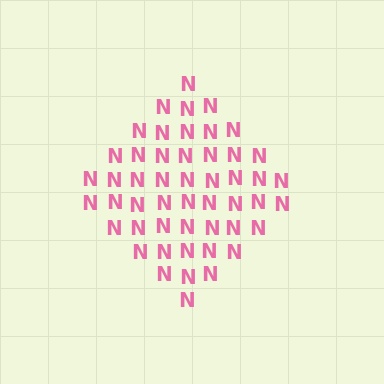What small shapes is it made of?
It is made of small letter N's.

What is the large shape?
The large shape is a diamond.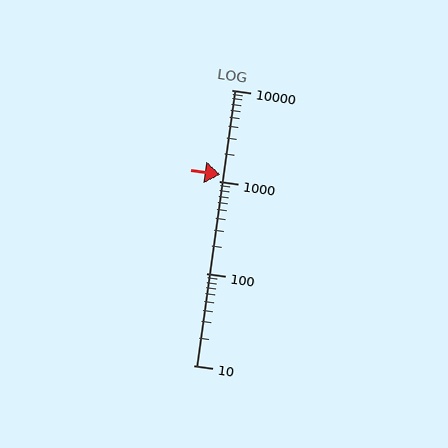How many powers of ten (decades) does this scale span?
The scale spans 3 decades, from 10 to 10000.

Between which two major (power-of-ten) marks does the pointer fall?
The pointer is between 1000 and 10000.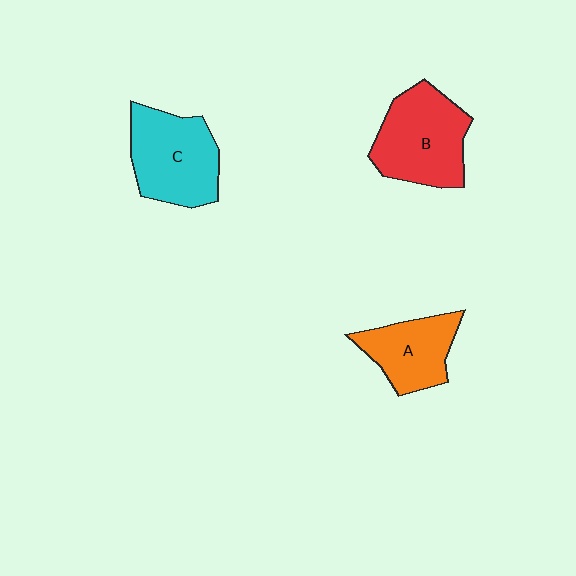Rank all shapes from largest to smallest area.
From largest to smallest: B (red), C (cyan), A (orange).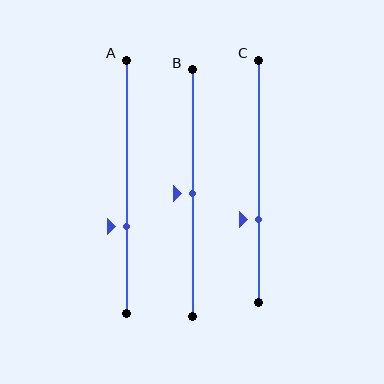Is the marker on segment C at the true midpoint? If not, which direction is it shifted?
No, the marker on segment C is shifted downward by about 16% of the segment length.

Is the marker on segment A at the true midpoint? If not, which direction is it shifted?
No, the marker on segment A is shifted downward by about 16% of the segment length.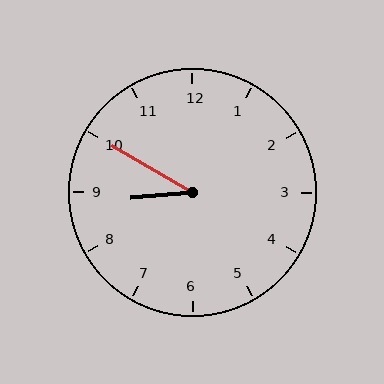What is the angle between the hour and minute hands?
Approximately 35 degrees.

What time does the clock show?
8:50.